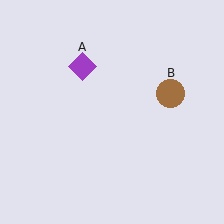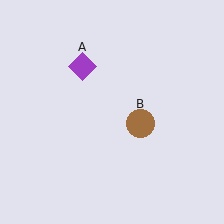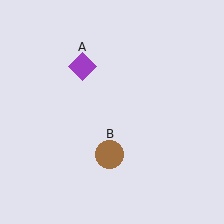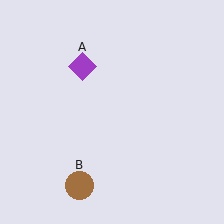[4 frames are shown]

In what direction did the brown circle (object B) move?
The brown circle (object B) moved down and to the left.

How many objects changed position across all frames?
1 object changed position: brown circle (object B).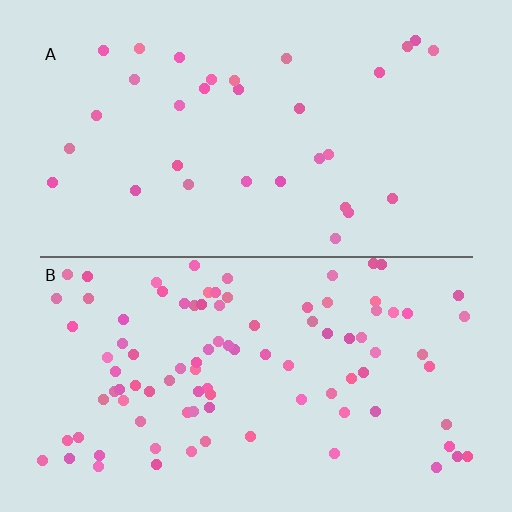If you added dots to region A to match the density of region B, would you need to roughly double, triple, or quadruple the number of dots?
Approximately triple.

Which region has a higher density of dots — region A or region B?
B (the bottom).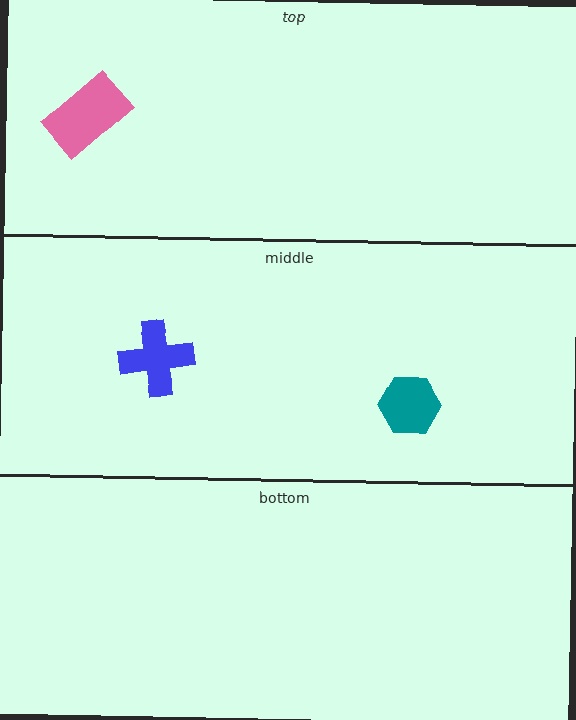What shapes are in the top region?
The pink rectangle.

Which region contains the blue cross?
The middle region.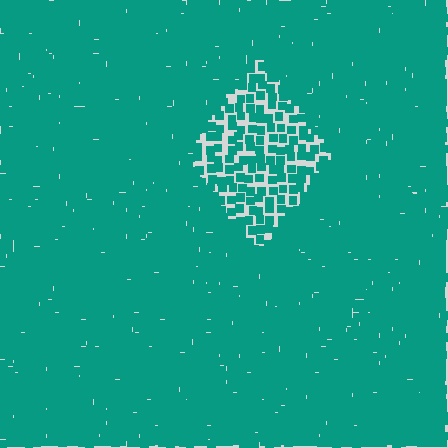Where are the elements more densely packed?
The elements are more densely packed outside the diamond boundary.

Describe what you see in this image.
The image contains small teal elements arranged at two different densities. A diamond-shaped region is visible where the elements are less densely packed than the surrounding area.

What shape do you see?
I see a diamond.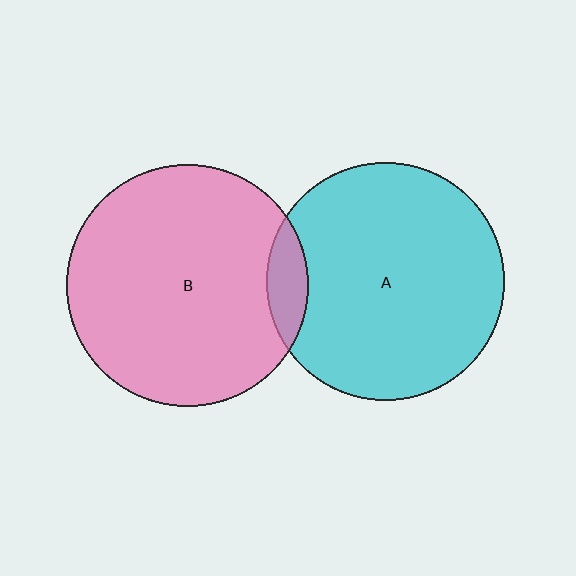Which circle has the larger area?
Circle B (pink).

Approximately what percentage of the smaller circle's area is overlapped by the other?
Approximately 10%.